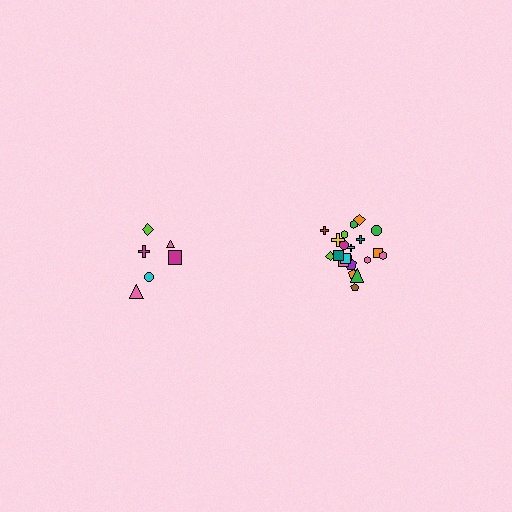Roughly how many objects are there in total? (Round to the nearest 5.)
Roughly 30 objects in total.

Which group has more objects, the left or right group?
The right group.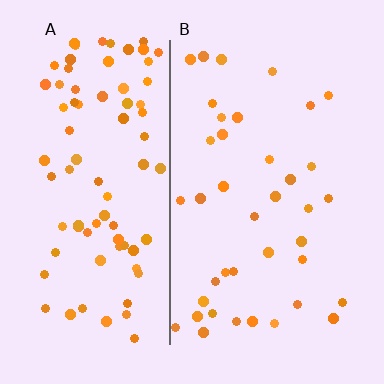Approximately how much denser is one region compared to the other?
Approximately 2.2× — region A over region B.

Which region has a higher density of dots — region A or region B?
A (the left).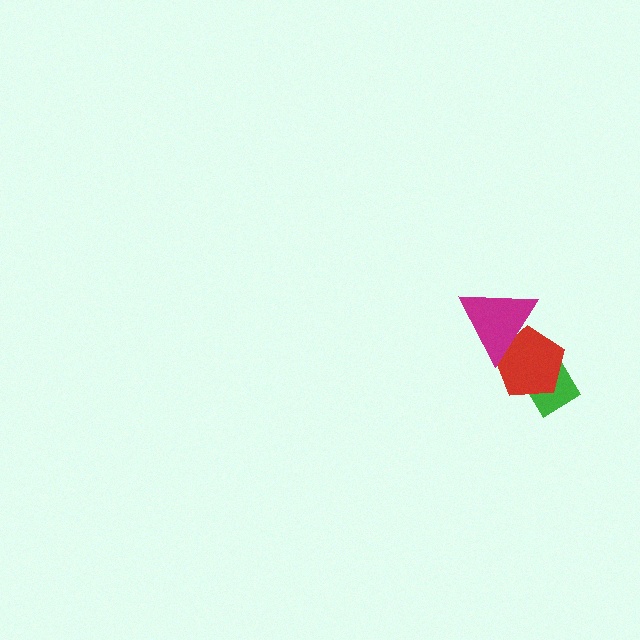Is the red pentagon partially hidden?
Yes, it is partially covered by another shape.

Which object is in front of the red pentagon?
The magenta triangle is in front of the red pentagon.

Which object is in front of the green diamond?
The red pentagon is in front of the green diamond.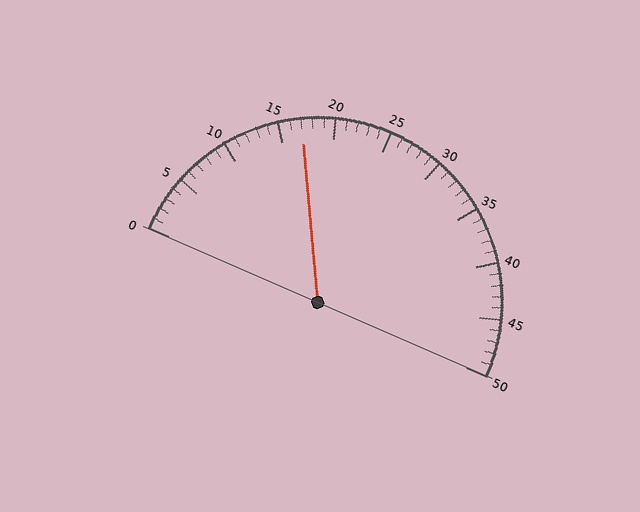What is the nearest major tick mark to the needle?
The nearest major tick mark is 15.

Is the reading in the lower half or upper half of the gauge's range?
The reading is in the lower half of the range (0 to 50).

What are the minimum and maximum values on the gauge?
The gauge ranges from 0 to 50.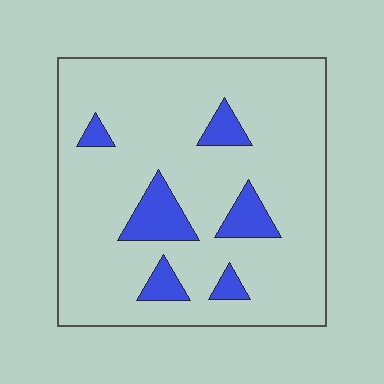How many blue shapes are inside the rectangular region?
6.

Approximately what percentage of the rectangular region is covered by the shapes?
Approximately 15%.